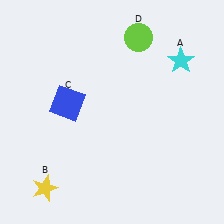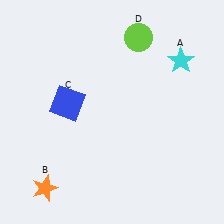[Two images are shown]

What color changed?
The star (B) changed from yellow in Image 1 to orange in Image 2.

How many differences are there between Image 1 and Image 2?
There is 1 difference between the two images.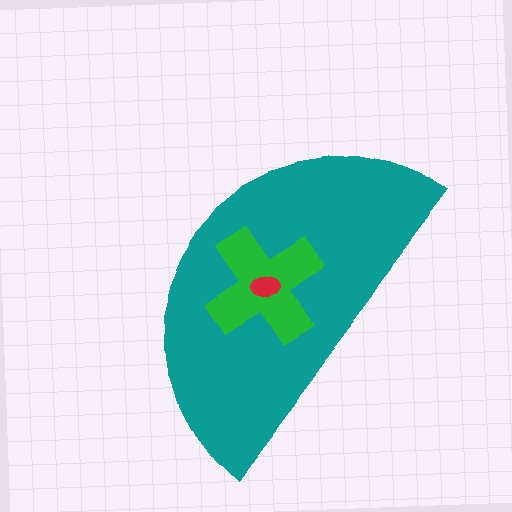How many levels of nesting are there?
3.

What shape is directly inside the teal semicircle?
The green cross.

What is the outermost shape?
The teal semicircle.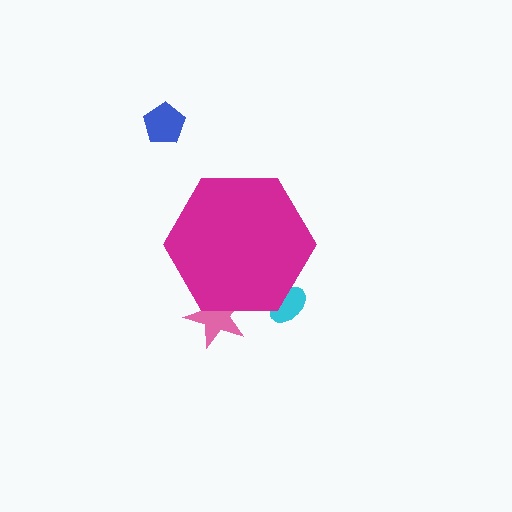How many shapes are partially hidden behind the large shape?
2 shapes are partially hidden.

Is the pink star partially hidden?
Yes, the pink star is partially hidden behind the magenta hexagon.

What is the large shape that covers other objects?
A magenta hexagon.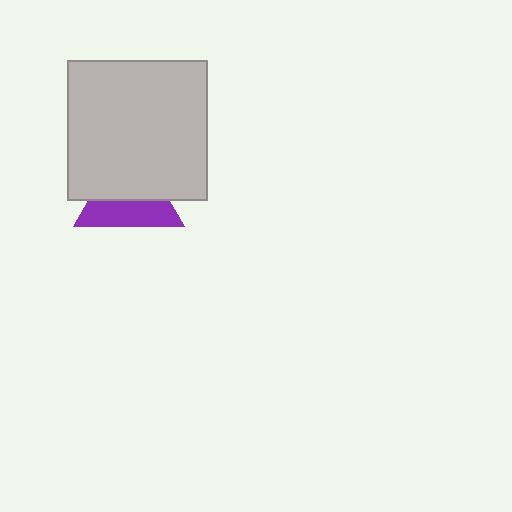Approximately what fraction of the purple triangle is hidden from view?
Roughly 54% of the purple triangle is hidden behind the light gray square.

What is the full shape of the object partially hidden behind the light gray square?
The partially hidden object is a purple triangle.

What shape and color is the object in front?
The object in front is a light gray square.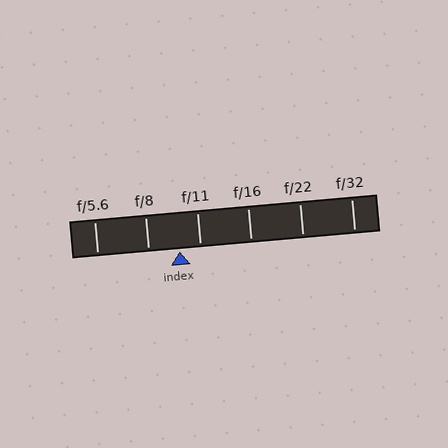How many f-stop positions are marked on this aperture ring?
There are 6 f-stop positions marked.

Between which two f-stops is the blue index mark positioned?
The index mark is between f/8 and f/11.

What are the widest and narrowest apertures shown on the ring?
The widest aperture shown is f/5.6 and the narrowest is f/32.